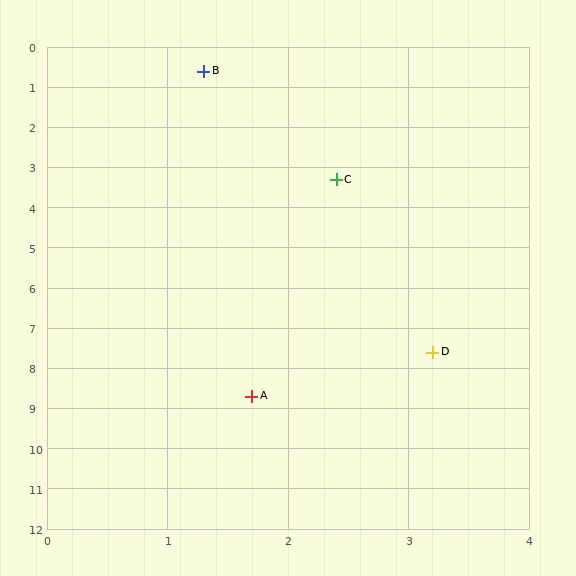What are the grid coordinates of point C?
Point C is at approximately (2.4, 3.3).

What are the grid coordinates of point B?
Point B is at approximately (1.3, 0.6).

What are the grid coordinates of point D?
Point D is at approximately (3.2, 7.6).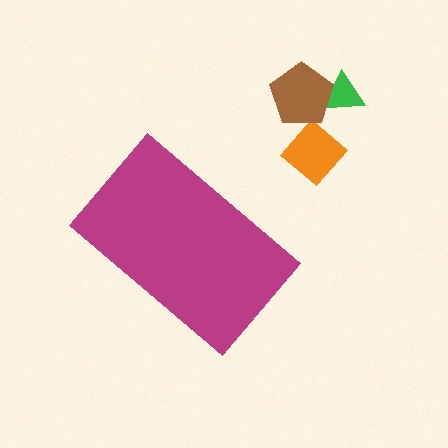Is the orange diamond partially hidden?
No, the orange diamond is fully visible.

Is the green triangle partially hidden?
No, the green triangle is fully visible.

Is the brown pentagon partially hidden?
No, the brown pentagon is fully visible.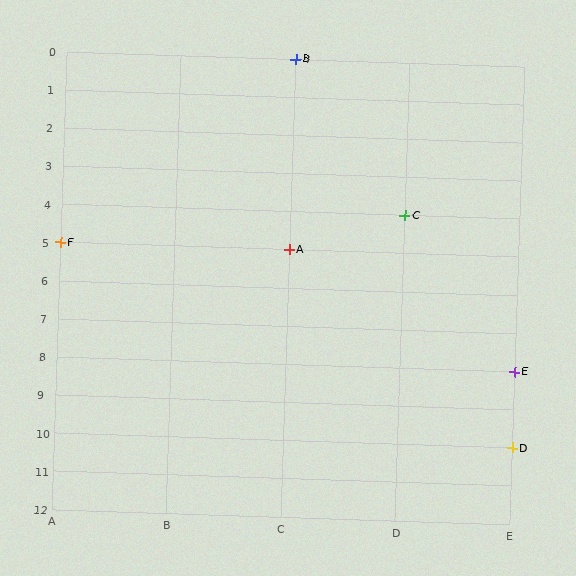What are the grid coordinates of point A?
Point A is at grid coordinates (C, 5).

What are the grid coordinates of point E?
Point E is at grid coordinates (E, 8).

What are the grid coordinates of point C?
Point C is at grid coordinates (D, 4).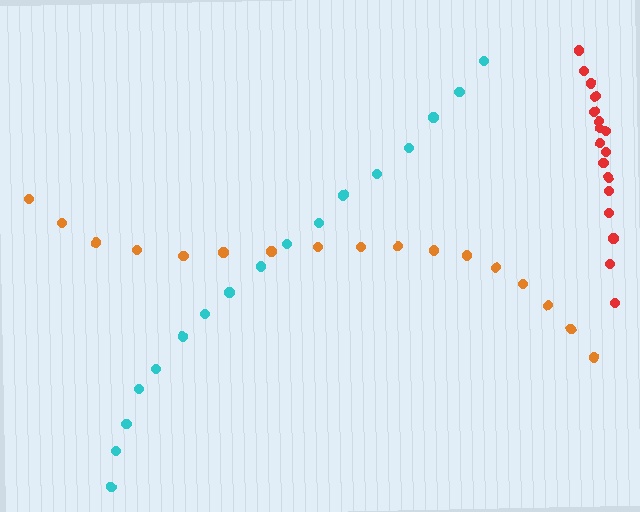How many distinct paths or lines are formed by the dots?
There are 3 distinct paths.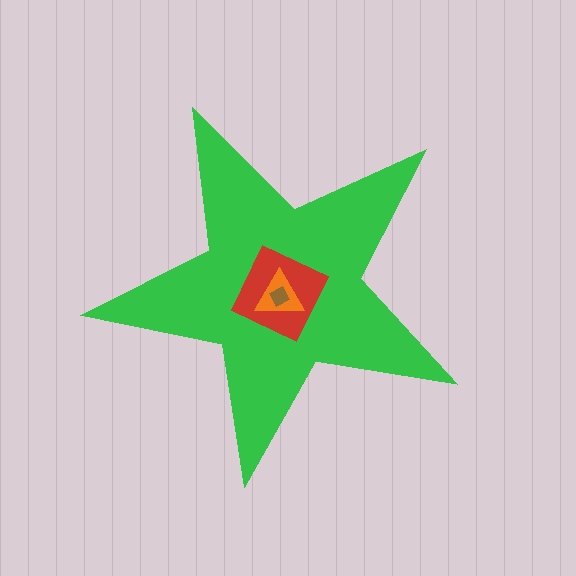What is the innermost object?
The brown square.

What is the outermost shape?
The green star.